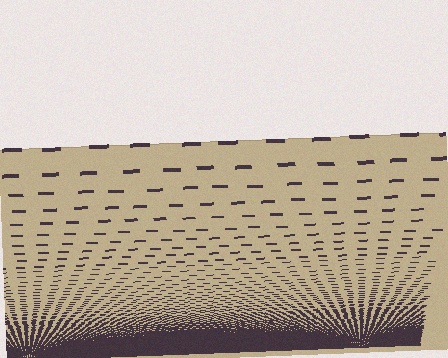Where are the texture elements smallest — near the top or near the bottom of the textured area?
Near the bottom.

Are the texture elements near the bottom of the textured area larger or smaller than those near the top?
Smaller. The gradient is inverted — elements near the bottom are smaller and denser.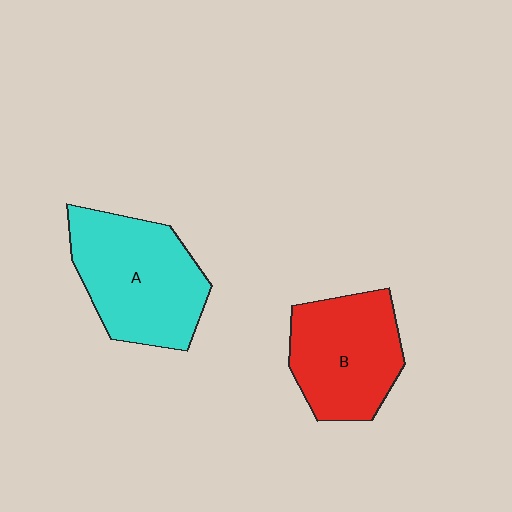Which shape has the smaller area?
Shape B (red).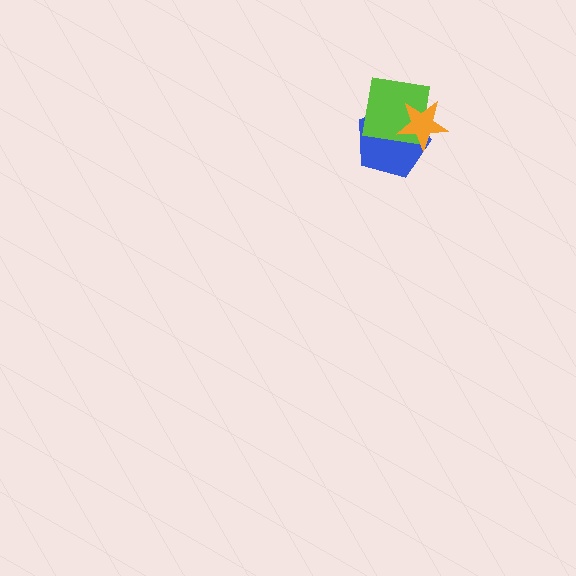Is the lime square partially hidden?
Yes, it is partially covered by another shape.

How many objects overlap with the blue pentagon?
2 objects overlap with the blue pentagon.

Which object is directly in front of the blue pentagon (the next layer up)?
The lime square is directly in front of the blue pentagon.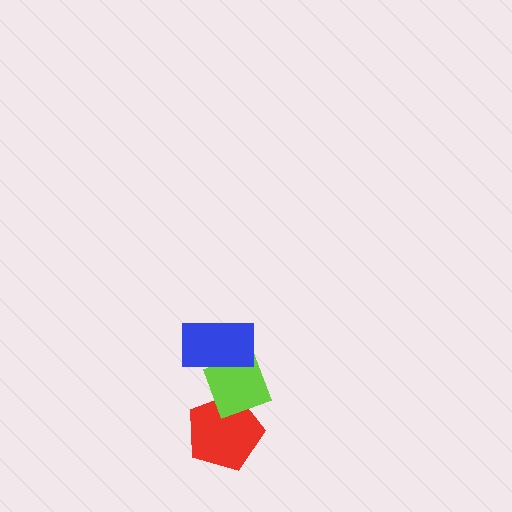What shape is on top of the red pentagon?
The lime diamond is on top of the red pentagon.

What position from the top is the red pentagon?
The red pentagon is 3rd from the top.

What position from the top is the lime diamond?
The lime diamond is 2nd from the top.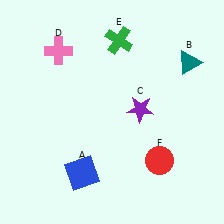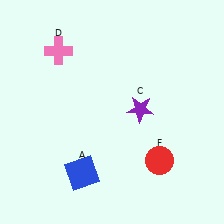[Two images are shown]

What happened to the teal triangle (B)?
The teal triangle (B) was removed in Image 2. It was in the top-right area of Image 1.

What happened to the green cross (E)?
The green cross (E) was removed in Image 2. It was in the top-right area of Image 1.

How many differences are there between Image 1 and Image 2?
There are 2 differences between the two images.